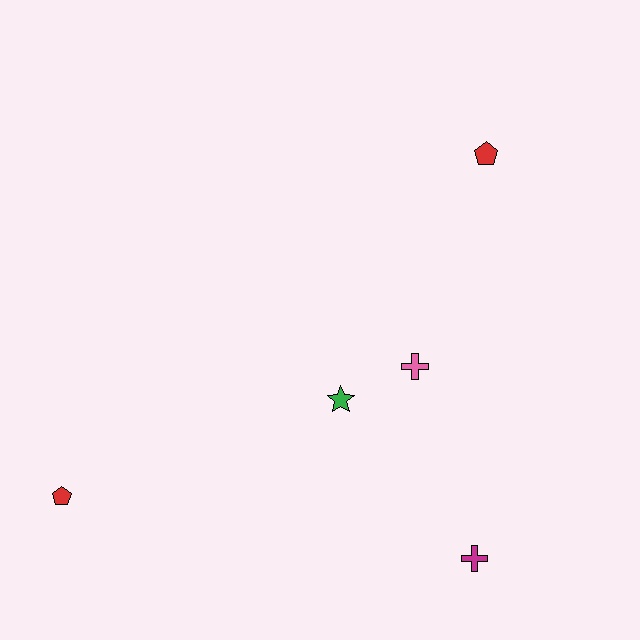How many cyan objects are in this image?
There are no cyan objects.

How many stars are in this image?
There is 1 star.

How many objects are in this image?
There are 5 objects.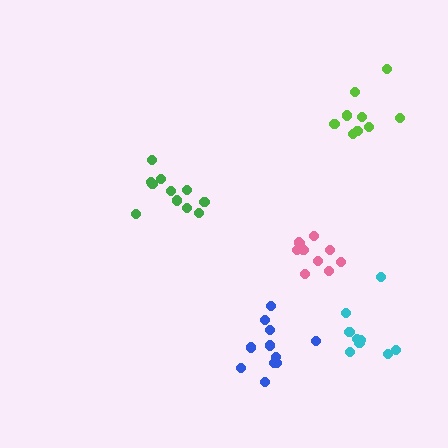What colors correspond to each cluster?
The clusters are colored: cyan, blue, green, pink, lime.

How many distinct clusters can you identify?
There are 5 distinct clusters.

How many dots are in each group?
Group 1: 9 dots, Group 2: 11 dots, Group 3: 11 dots, Group 4: 10 dots, Group 5: 9 dots (50 total).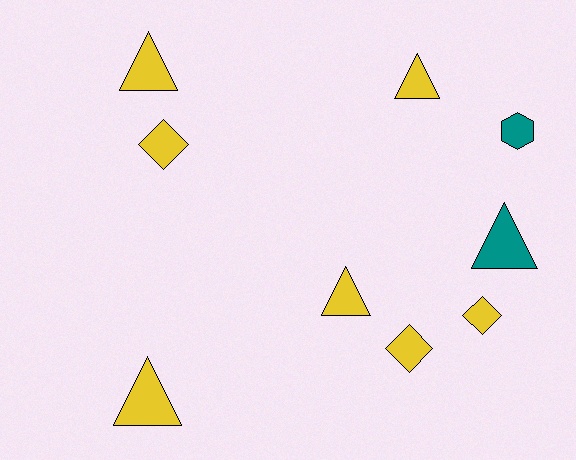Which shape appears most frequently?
Triangle, with 5 objects.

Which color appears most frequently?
Yellow, with 7 objects.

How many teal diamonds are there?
There are no teal diamonds.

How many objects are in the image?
There are 9 objects.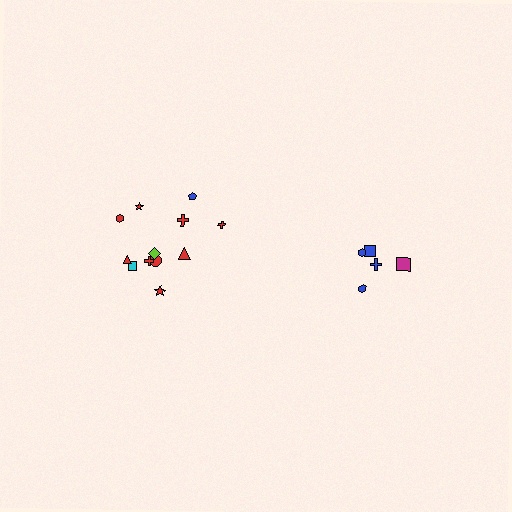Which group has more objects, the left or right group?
The left group.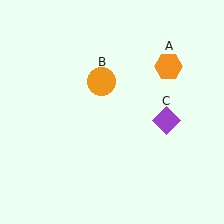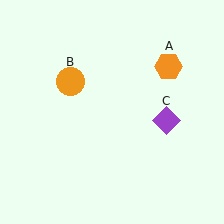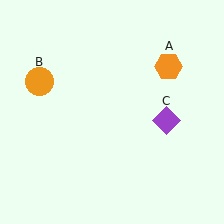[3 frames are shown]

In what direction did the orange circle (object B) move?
The orange circle (object B) moved left.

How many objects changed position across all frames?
1 object changed position: orange circle (object B).